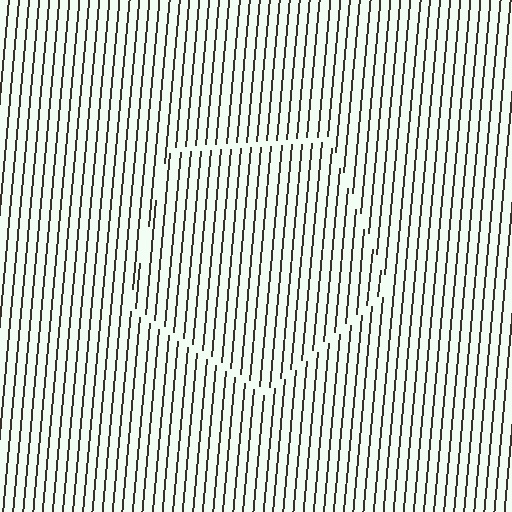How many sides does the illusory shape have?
5 sides — the line-ends trace a pentagon.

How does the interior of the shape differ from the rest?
The interior of the shape contains the same grating, shifted by half a period — the contour is defined by the phase discontinuity where line-ends from the inner and outer gratings abut.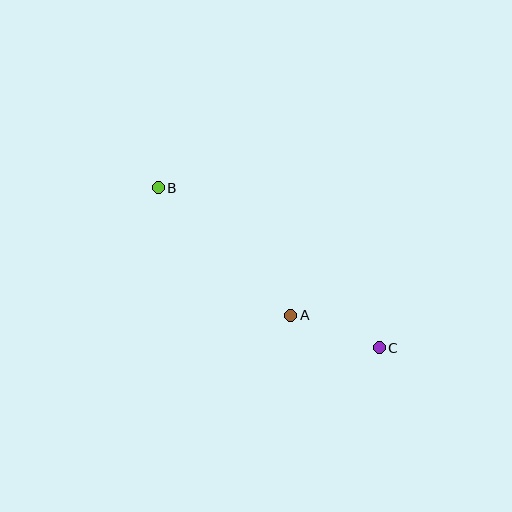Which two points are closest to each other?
Points A and C are closest to each other.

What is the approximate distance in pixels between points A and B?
The distance between A and B is approximately 183 pixels.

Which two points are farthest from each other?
Points B and C are farthest from each other.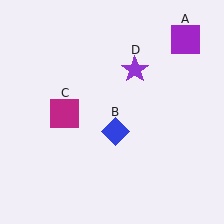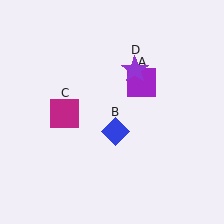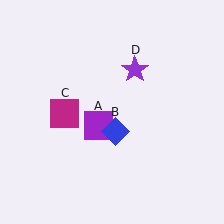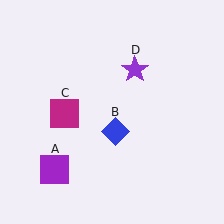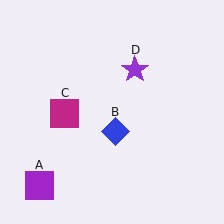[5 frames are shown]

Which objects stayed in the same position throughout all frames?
Blue diamond (object B) and magenta square (object C) and purple star (object D) remained stationary.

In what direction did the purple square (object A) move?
The purple square (object A) moved down and to the left.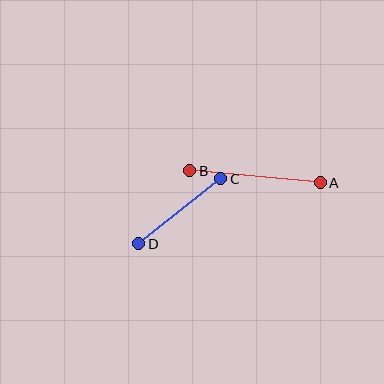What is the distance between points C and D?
The distance is approximately 104 pixels.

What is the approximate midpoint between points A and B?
The midpoint is at approximately (255, 177) pixels.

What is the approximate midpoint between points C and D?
The midpoint is at approximately (180, 211) pixels.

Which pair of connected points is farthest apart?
Points A and B are farthest apart.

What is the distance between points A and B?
The distance is approximately 131 pixels.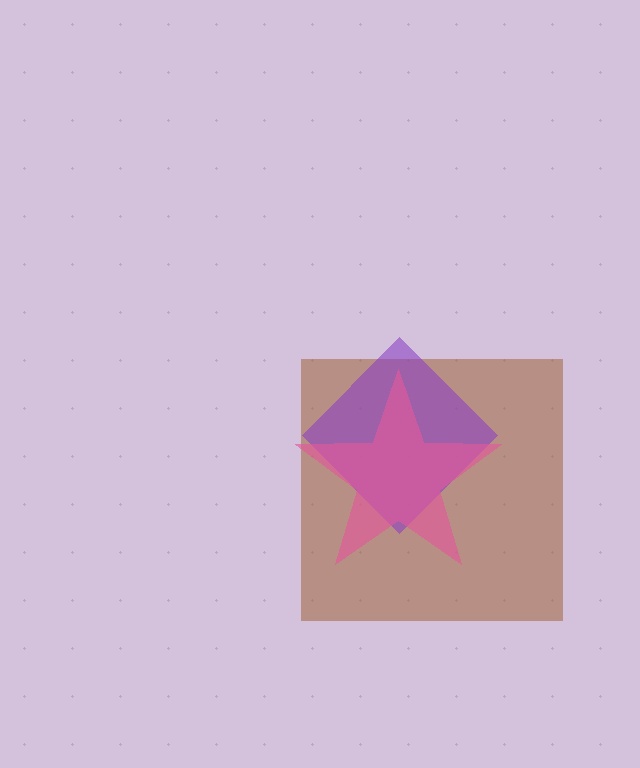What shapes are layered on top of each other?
The layered shapes are: a brown square, a purple diamond, a pink star.